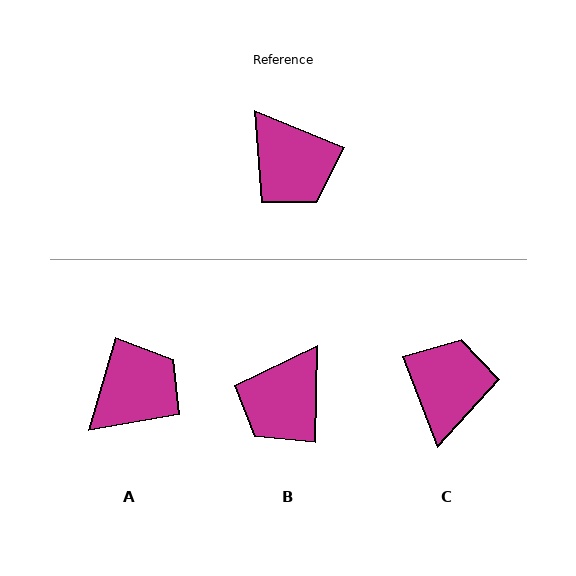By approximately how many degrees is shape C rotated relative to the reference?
Approximately 133 degrees counter-clockwise.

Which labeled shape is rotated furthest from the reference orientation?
C, about 133 degrees away.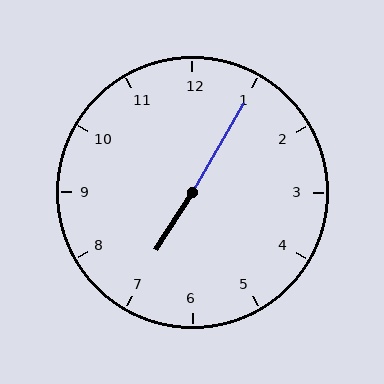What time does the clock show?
7:05.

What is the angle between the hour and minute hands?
Approximately 178 degrees.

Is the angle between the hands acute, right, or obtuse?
It is obtuse.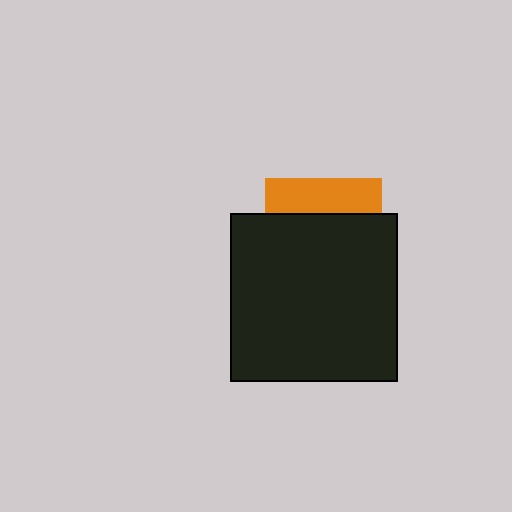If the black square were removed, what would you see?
You would see the complete orange square.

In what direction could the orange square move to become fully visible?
The orange square could move up. That would shift it out from behind the black square entirely.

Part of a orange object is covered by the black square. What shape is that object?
It is a square.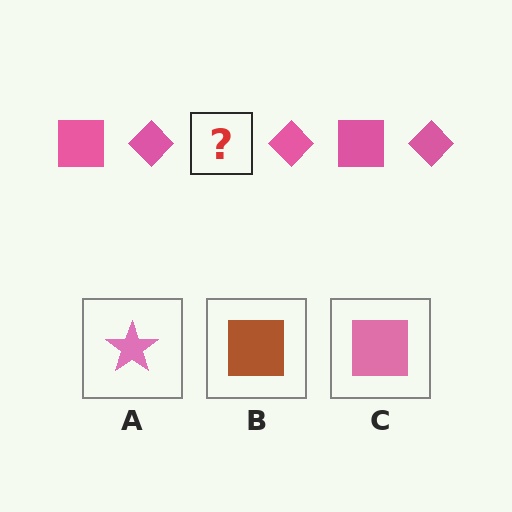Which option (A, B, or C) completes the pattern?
C.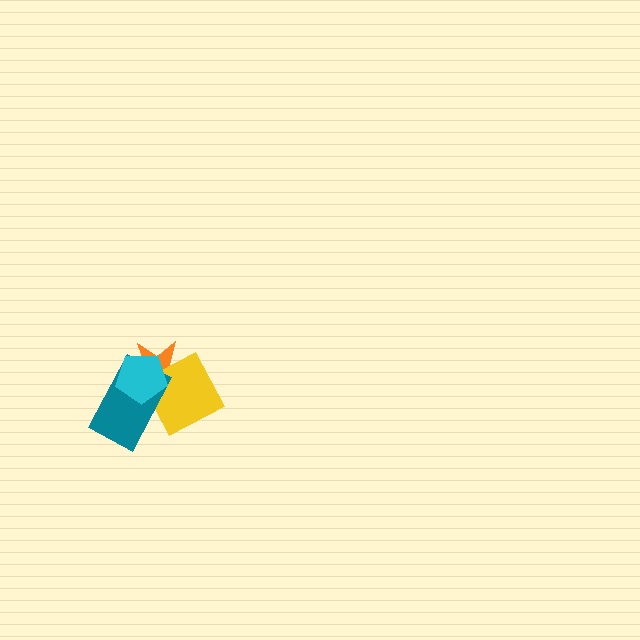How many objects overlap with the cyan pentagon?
3 objects overlap with the cyan pentagon.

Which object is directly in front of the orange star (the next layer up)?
The yellow diamond is directly in front of the orange star.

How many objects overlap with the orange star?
3 objects overlap with the orange star.